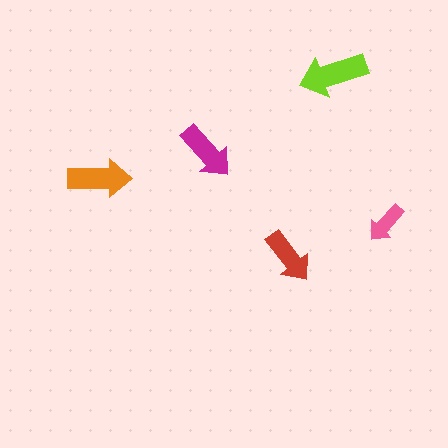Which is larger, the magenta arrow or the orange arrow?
The orange one.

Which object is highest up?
The lime arrow is topmost.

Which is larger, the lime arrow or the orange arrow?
The lime one.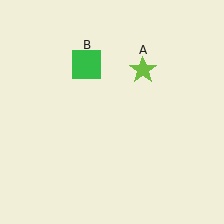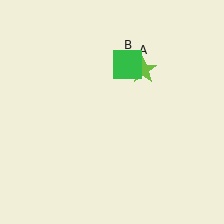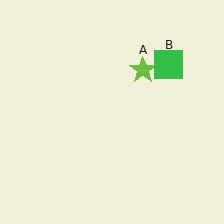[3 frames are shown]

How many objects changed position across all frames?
1 object changed position: green square (object B).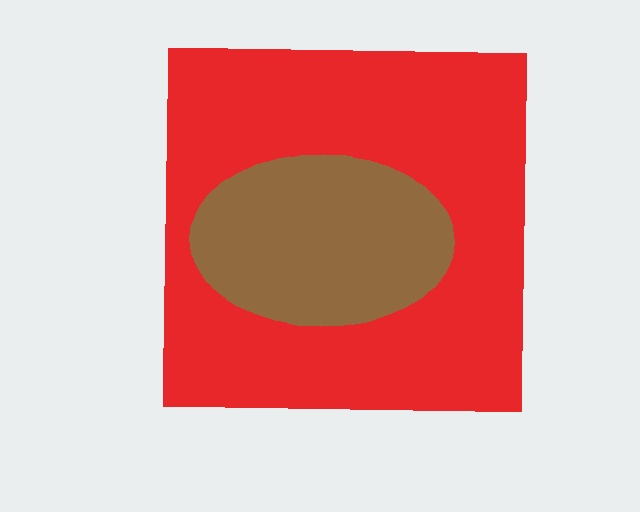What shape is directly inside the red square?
The brown ellipse.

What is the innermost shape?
The brown ellipse.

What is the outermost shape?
The red square.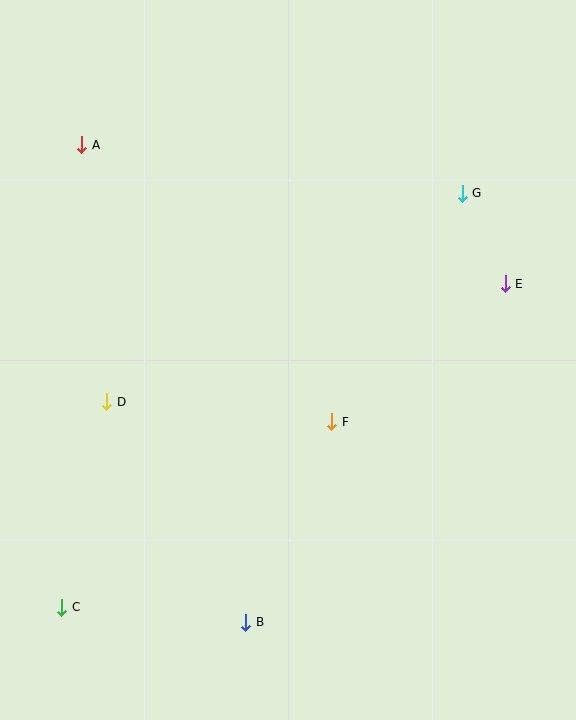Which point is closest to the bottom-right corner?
Point B is closest to the bottom-right corner.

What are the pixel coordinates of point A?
Point A is at (82, 145).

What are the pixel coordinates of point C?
Point C is at (62, 607).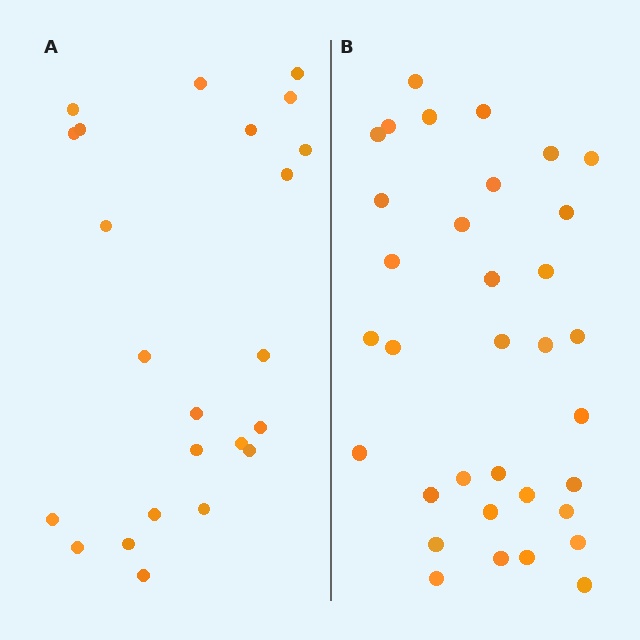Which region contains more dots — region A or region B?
Region B (the right region) has more dots.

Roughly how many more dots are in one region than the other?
Region B has roughly 12 or so more dots than region A.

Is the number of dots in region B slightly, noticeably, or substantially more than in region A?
Region B has substantially more. The ratio is roughly 1.5 to 1.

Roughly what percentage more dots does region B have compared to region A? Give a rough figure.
About 50% more.